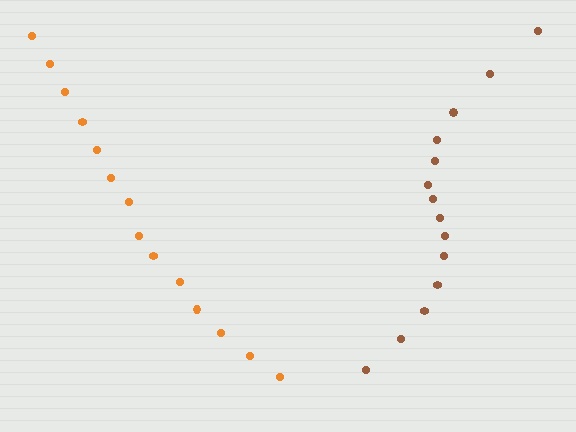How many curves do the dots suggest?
There are 2 distinct paths.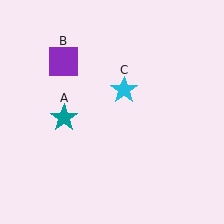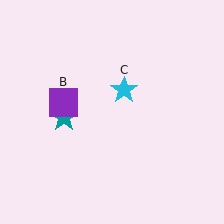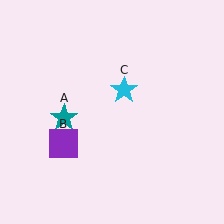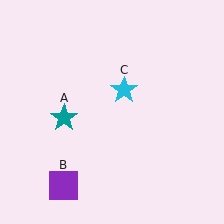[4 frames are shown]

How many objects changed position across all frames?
1 object changed position: purple square (object B).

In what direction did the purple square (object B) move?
The purple square (object B) moved down.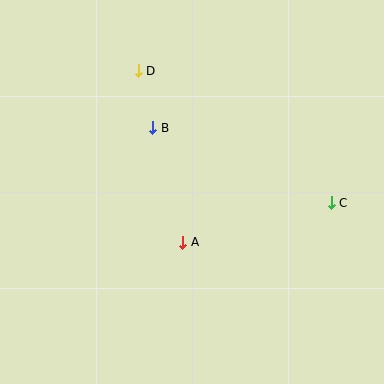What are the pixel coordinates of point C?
Point C is at (331, 203).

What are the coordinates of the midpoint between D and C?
The midpoint between D and C is at (235, 137).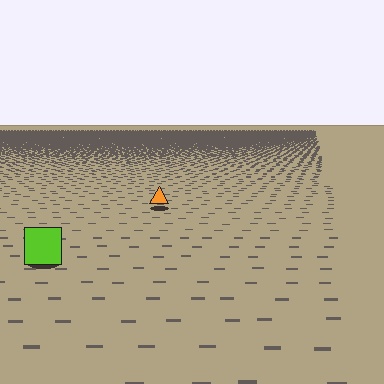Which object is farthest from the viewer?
The orange triangle is farthest from the viewer. It appears smaller and the ground texture around it is denser.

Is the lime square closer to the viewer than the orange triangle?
Yes. The lime square is closer — you can tell from the texture gradient: the ground texture is coarser near it.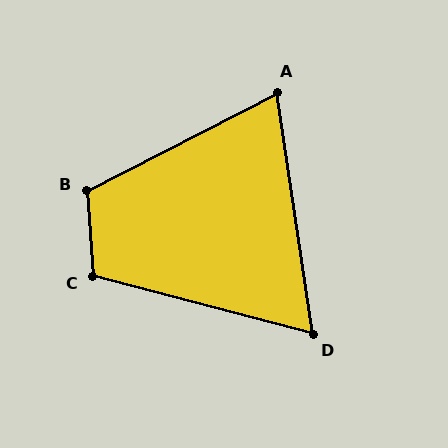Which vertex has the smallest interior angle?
D, at approximately 67 degrees.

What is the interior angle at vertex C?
Approximately 109 degrees (obtuse).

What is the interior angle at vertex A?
Approximately 71 degrees (acute).